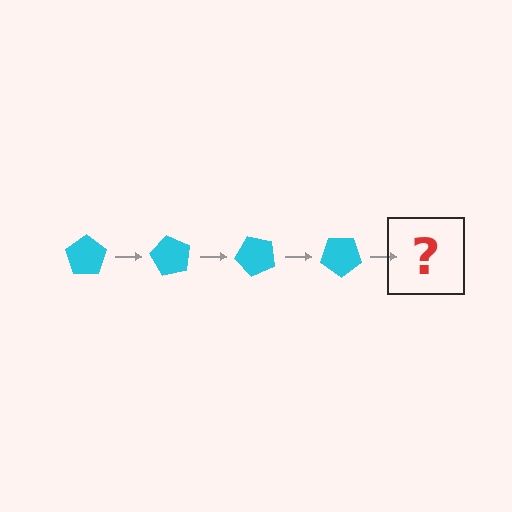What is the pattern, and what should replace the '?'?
The pattern is that the pentagon rotates 60 degrees each step. The '?' should be a cyan pentagon rotated 240 degrees.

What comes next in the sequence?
The next element should be a cyan pentagon rotated 240 degrees.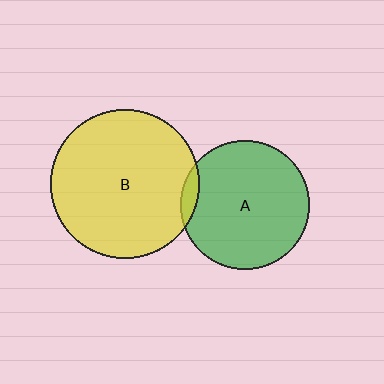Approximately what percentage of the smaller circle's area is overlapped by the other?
Approximately 5%.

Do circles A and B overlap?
Yes.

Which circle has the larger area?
Circle B (yellow).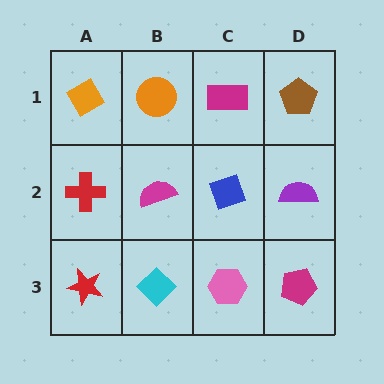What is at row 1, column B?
An orange circle.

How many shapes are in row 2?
4 shapes.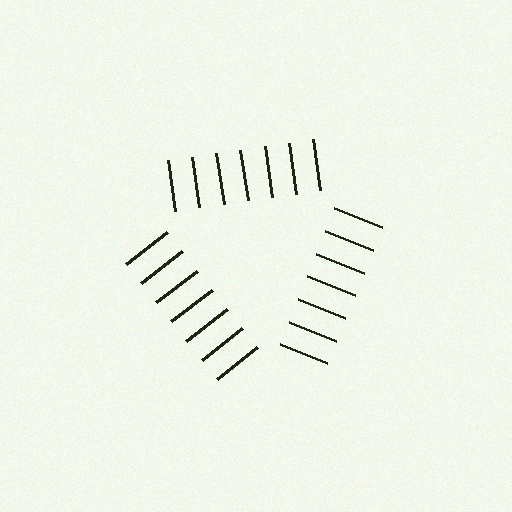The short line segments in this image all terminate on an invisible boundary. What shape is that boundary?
An illusory triangle — the line segments terminate on its edges but no continuous stroke is drawn.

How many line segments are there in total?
21 — 7 along each of the 3 edges.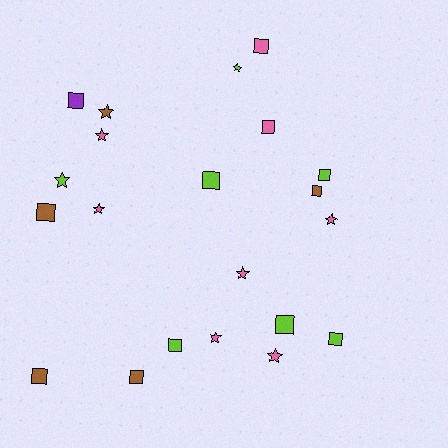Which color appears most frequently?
Pink, with 8 objects.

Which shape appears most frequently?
Square, with 12 objects.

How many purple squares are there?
There is 1 purple square.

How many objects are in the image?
There are 21 objects.